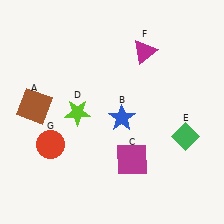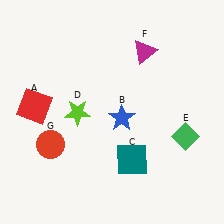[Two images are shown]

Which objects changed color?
A changed from brown to red. C changed from magenta to teal.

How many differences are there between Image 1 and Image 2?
There are 2 differences between the two images.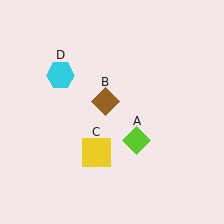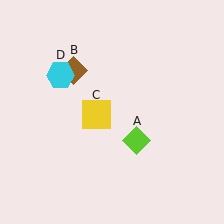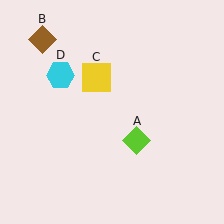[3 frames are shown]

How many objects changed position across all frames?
2 objects changed position: brown diamond (object B), yellow square (object C).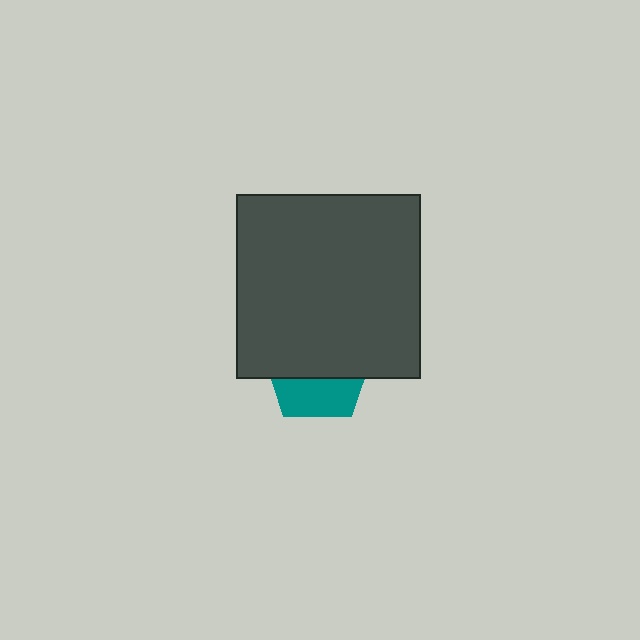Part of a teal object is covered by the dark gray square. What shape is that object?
It is a pentagon.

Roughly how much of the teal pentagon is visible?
A small part of it is visible (roughly 37%).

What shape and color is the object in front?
The object in front is a dark gray square.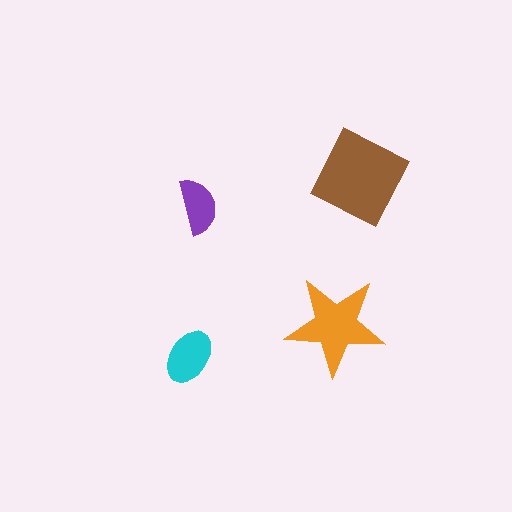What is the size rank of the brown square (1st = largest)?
1st.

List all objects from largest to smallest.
The brown square, the orange star, the cyan ellipse, the purple semicircle.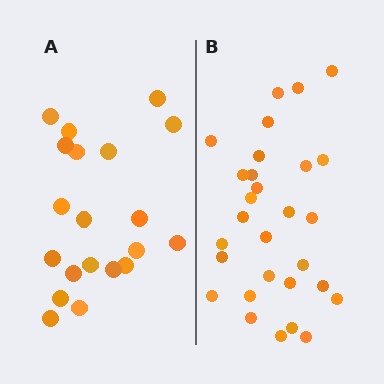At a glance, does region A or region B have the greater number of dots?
Region B (the right region) has more dots.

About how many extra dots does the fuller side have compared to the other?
Region B has roughly 8 or so more dots than region A.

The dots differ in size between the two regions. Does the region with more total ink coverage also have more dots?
No. Region A has more total ink coverage because its dots are larger, but region B actually contains more individual dots. Total area can be misleading — the number of items is what matters here.